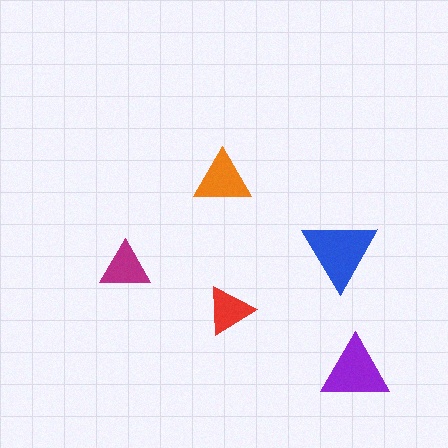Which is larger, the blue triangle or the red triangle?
The blue one.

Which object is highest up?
The orange triangle is topmost.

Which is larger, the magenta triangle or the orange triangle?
The orange one.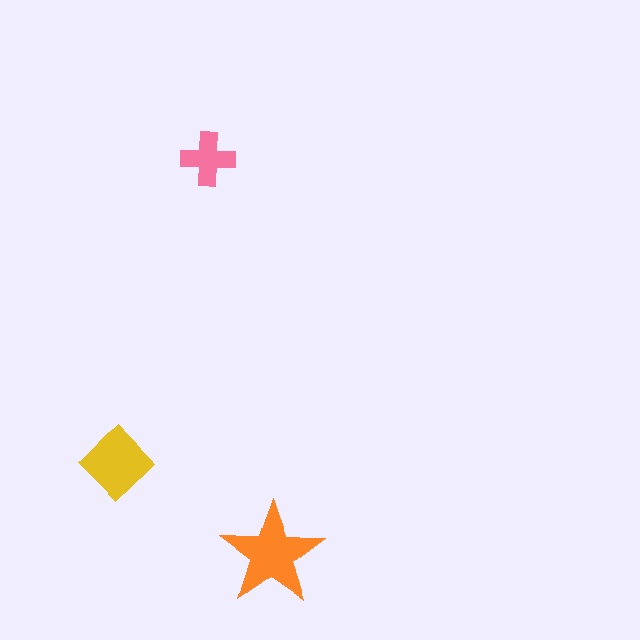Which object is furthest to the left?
The yellow diamond is leftmost.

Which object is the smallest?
The pink cross.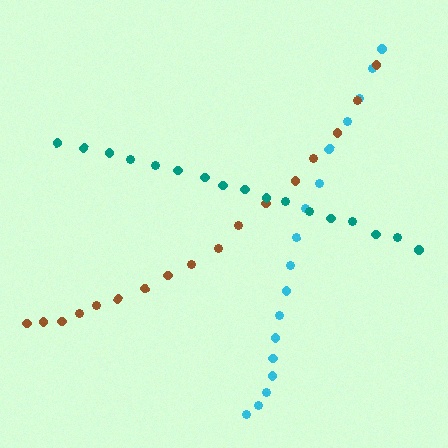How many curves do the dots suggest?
There are 3 distinct paths.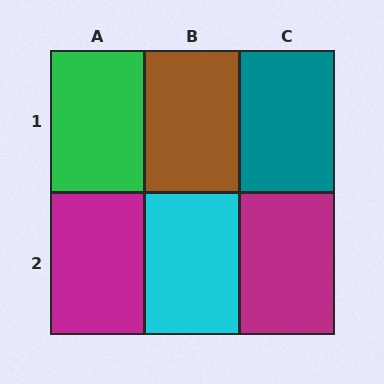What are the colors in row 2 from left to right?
Magenta, cyan, magenta.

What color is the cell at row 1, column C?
Teal.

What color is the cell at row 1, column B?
Brown.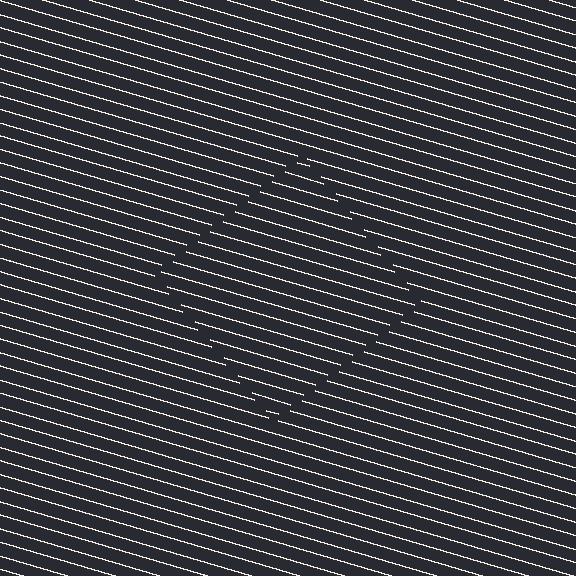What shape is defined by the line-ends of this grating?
An illusory square. The interior of the shape contains the same grating, shifted by half a period — the contour is defined by the phase discontinuity where line-ends from the inner and outer gratings abut.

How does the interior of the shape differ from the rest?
The interior of the shape contains the same grating, shifted by half a period — the contour is defined by the phase discontinuity where line-ends from the inner and outer gratings abut.